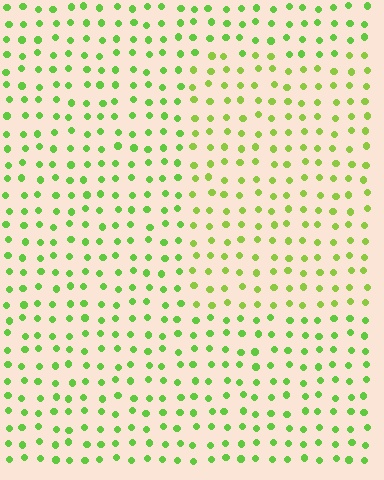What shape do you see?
I see a rectangle.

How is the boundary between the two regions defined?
The boundary is defined purely by a slight shift in hue (about 19 degrees). Spacing, size, and orientation are identical on both sides.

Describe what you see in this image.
The image is filled with small lime elements in a uniform arrangement. A rectangle-shaped region is visible where the elements are tinted to a slightly different hue, forming a subtle color boundary.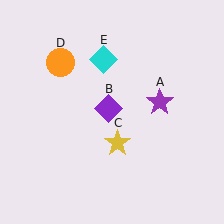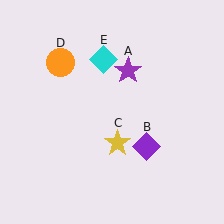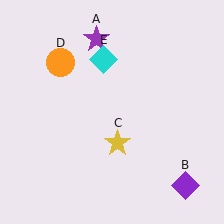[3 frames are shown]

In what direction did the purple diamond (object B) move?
The purple diamond (object B) moved down and to the right.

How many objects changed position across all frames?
2 objects changed position: purple star (object A), purple diamond (object B).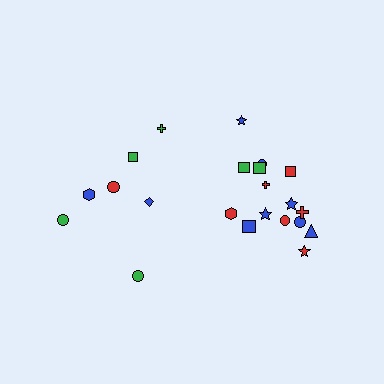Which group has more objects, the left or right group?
The right group.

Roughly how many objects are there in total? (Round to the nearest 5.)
Roughly 20 objects in total.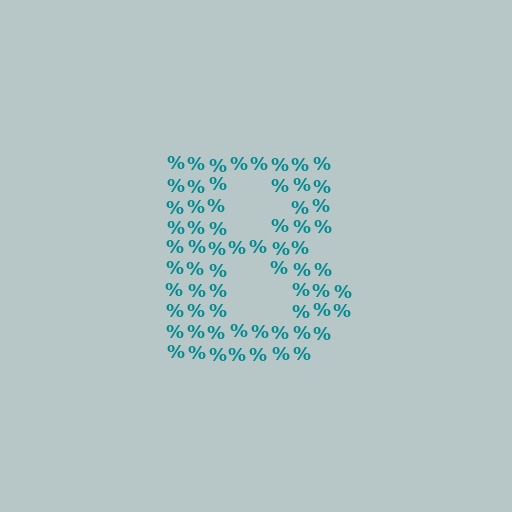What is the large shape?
The large shape is the letter B.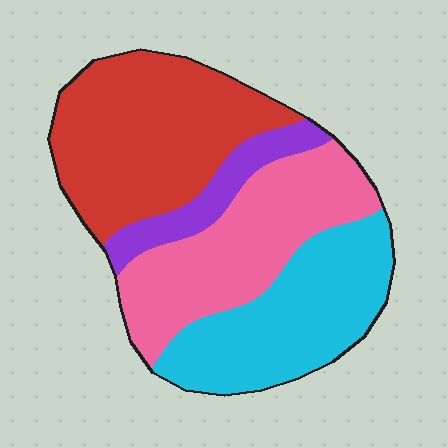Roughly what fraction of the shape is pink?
Pink covers 29% of the shape.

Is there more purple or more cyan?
Cyan.